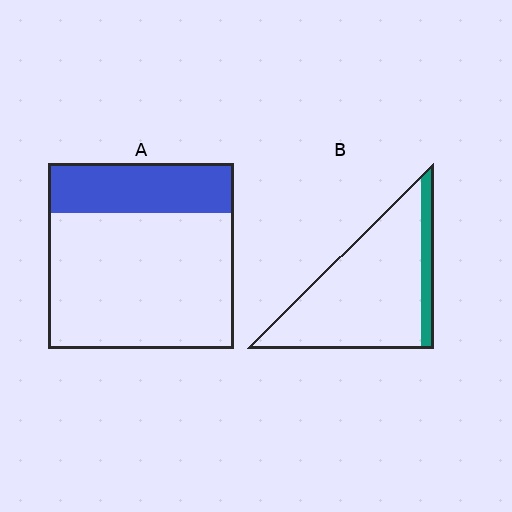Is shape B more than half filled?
No.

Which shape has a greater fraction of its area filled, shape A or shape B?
Shape A.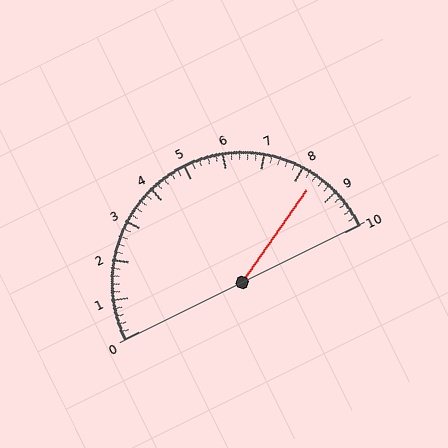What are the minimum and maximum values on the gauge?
The gauge ranges from 0 to 10.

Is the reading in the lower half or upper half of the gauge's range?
The reading is in the upper half of the range (0 to 10).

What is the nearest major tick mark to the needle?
The nearest major tick mark is 8.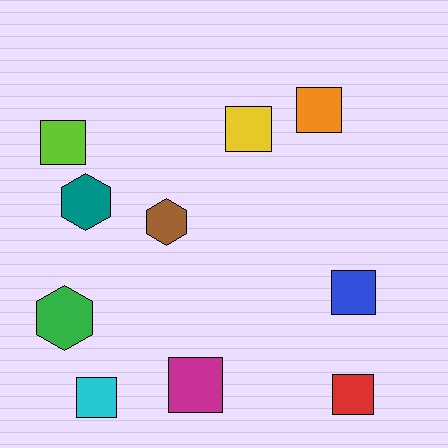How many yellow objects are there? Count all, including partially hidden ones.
There is 1 yellow object.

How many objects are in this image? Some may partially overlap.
There are 10 objects.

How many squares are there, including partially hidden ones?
There are 7 squares.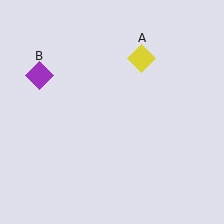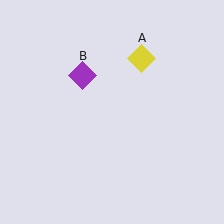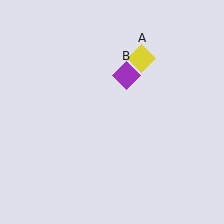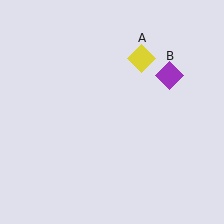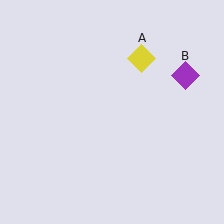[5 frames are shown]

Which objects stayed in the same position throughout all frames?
Yellow diamond (object A) remained stationary.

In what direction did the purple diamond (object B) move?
The purple diamond (object B) moved right.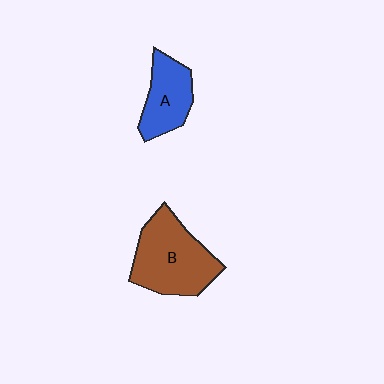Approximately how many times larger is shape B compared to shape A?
Approximately 1.6 times.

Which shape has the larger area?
Shape B (brown).